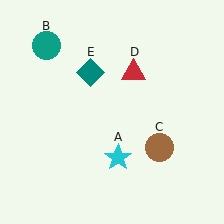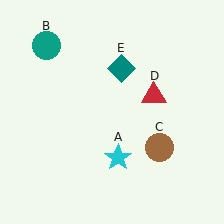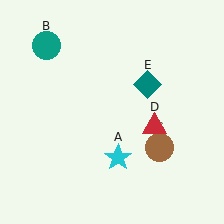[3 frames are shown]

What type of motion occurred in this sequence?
The red triangle (object D), teal diamond (object E) rotated clockwise around the center of the scene.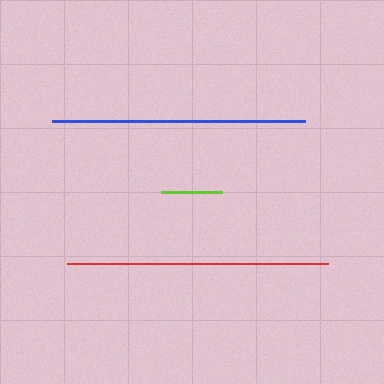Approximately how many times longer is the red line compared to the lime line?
The red line is approximately 4.3 times the length of the lime line.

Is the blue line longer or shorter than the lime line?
The blue line is longer than the lime line.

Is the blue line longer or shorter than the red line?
The red line is longer than the blue line.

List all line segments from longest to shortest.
From longest to shortest: red, blue, lime.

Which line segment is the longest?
The red line is the longest at approximately 261 pixels.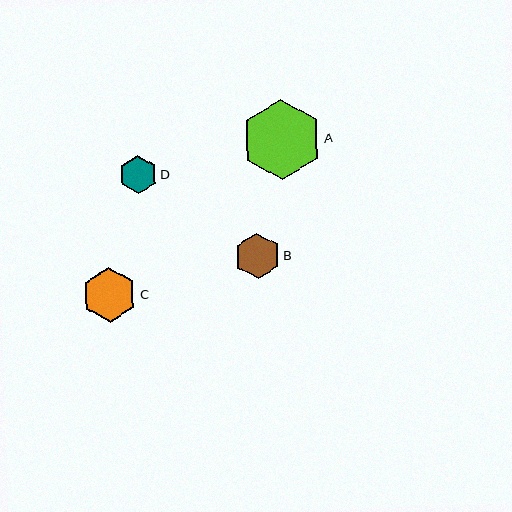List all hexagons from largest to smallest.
From largest to smallest: A, C, B, D.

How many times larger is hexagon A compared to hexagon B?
Hexagon A is approximately 1.7 times the size of hexagon B.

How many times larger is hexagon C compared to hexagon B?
Hexagon C is approximately 1.2 times the size of hexagon B.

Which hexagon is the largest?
Hexagon A is the largest with a size of approximately 80 pixels.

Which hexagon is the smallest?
Hexagon D is the smallest with a size of approximately 38 pixels.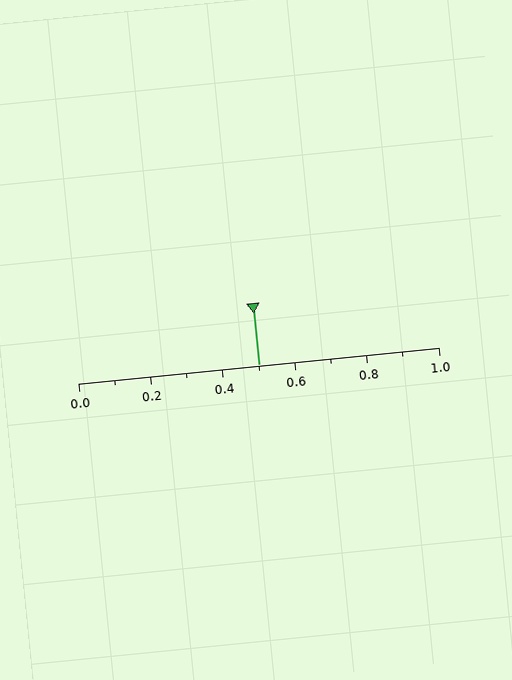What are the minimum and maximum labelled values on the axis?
The axis runs from 0.0 to 1.0.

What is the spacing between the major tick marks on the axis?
The major ticks are spaced 0.2 apart.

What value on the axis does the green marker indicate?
The marker indicates approximately 0.5.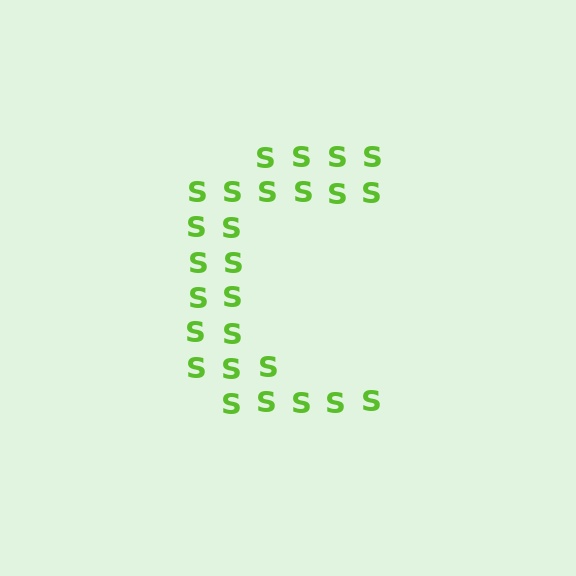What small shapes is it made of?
It is made of small letter S's.